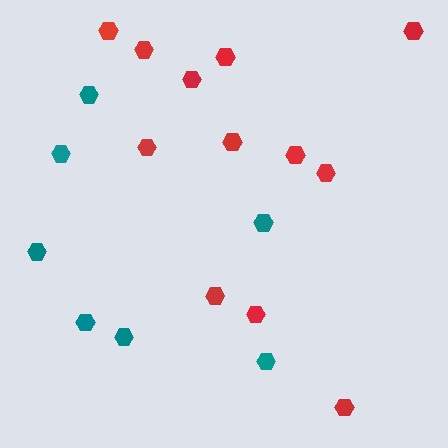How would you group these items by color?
There are 2 groups: one group of teal hexagons (7) and one group of red hexagons (12).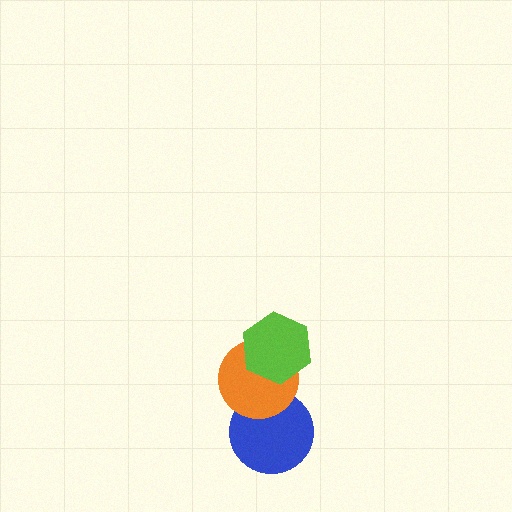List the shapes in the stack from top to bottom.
From top to bottom: the lime hexagon, the orange circle, the blue circle.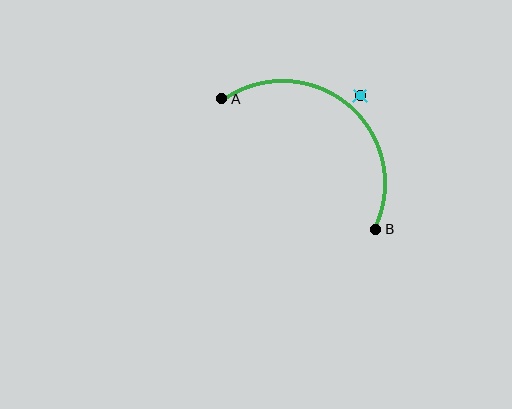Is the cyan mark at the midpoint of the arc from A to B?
No — the cyan mark does not lie on the arc at all. It sits slightly outside the curve.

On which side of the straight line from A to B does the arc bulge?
The arc bulges above and to the right of the straight line connecting A and B.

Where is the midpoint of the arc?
The arc midpoint is the point on the curve farthest from the straight line joining A and B. It sits above and to the right of that line.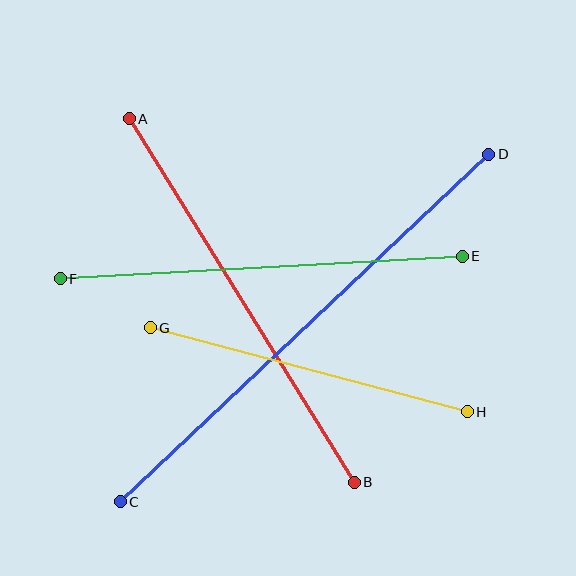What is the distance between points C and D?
The distance is approximately 507 pixels.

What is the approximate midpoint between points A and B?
The midpoint is at approximately (242, 300) pixels.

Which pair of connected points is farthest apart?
Points C and D are farthest apart.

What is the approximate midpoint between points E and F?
The midpoint is at approximately (261, 268) pixels.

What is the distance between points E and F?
The distance is approximately 403 pixels.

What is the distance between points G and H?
The distance is approximately 328 pixels.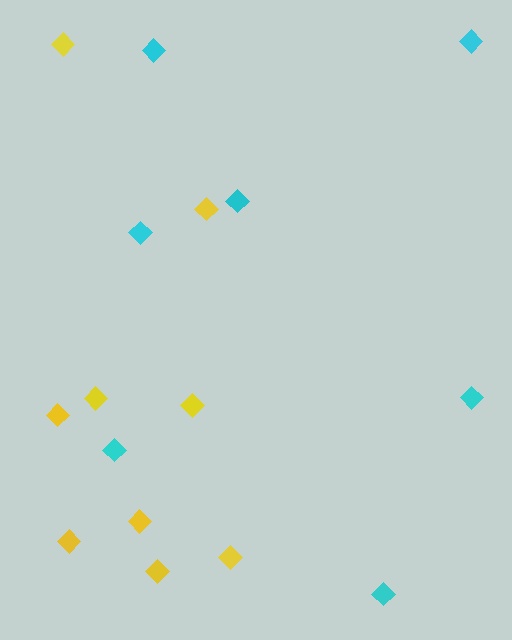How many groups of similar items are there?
There are 2 groups: one group of cyan diamonds (7) and one group of yellow diamonds (9).